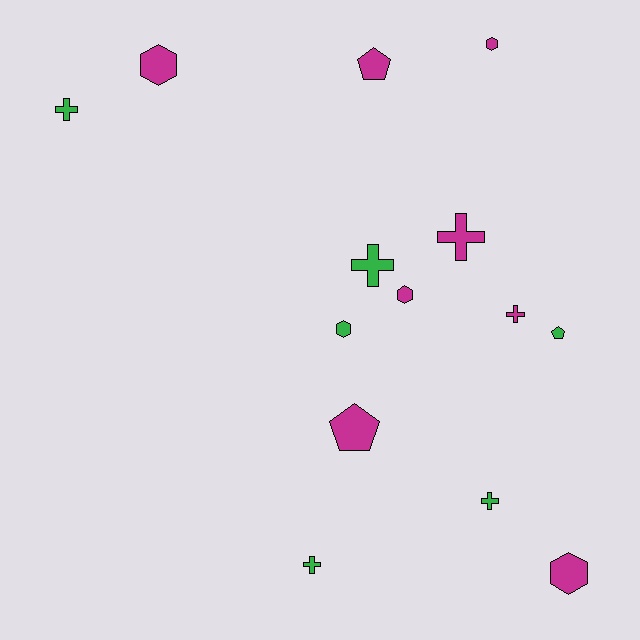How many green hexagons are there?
There is 1 green hexagon.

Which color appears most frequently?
Magenta, with 8 objects.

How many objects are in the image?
There are 14 objects.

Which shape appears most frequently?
Cross, with 6 objects.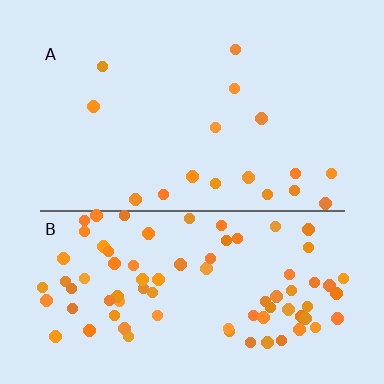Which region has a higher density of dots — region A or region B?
B (the bottom).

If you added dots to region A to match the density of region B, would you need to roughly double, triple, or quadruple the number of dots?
Approximately quadruple.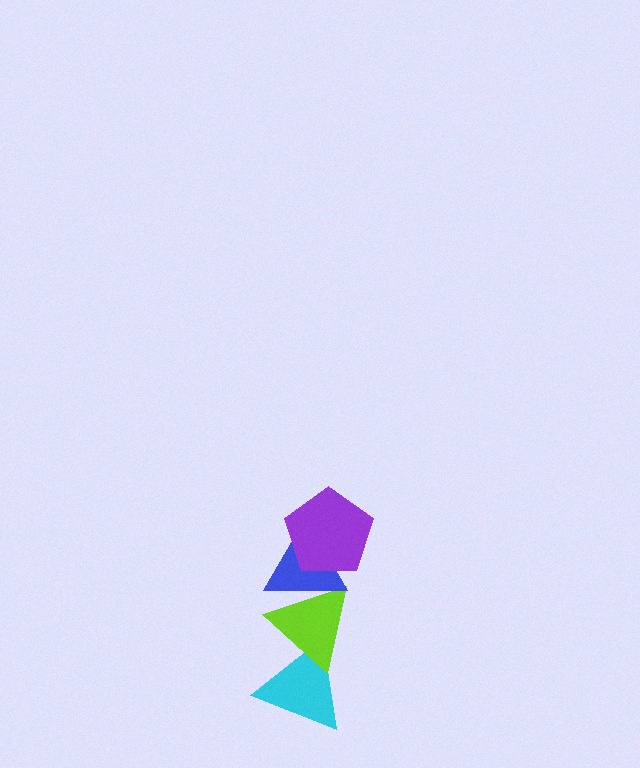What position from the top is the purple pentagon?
The purple pentagon is 1st from the top.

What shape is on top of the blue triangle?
The purple pentagon is on top of the blue triangle.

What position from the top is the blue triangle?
The blue triangle is 2nd from the top.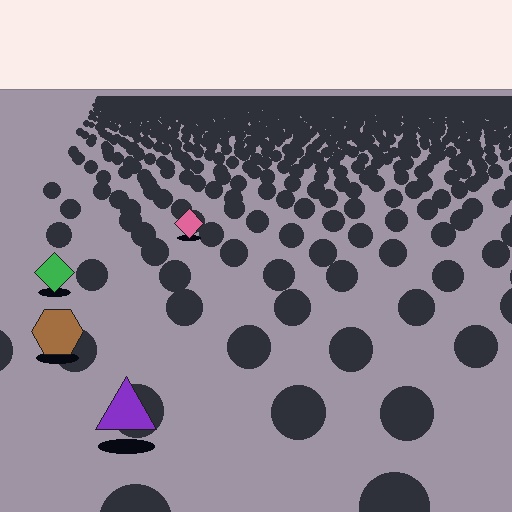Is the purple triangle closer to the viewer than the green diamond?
Yes. The purple triangle is closer — you can tell from the texture gradient: the ground texture is coarser near it.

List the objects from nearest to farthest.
From nearest to farthest: the purple triangle, the brown hexagon, the green diamond, the pink diamond.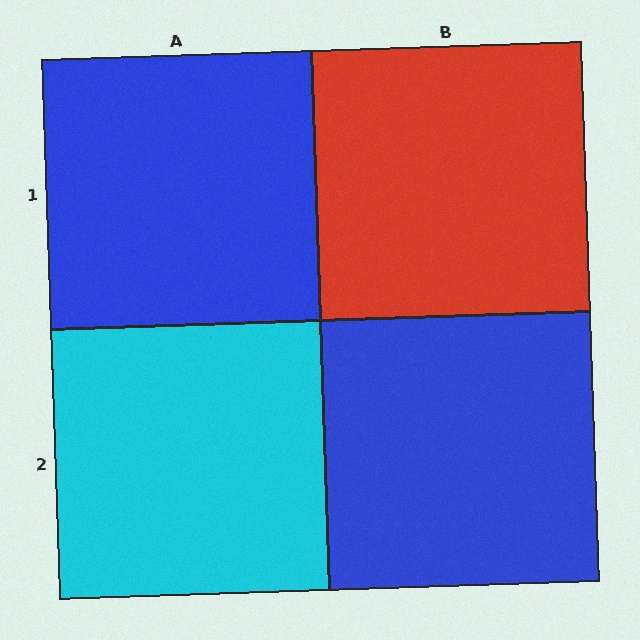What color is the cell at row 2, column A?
Cyan.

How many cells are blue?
2 cells are blue.